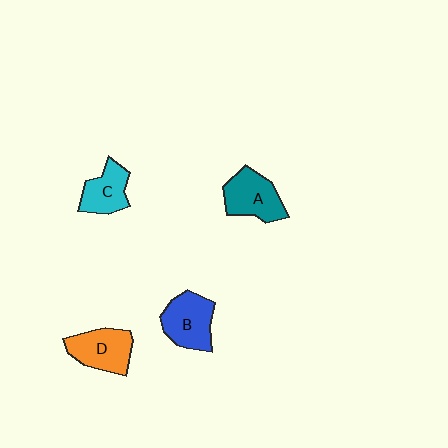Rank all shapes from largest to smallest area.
From largest to smallest: B (blue), A (teal), D (orange), C (cyan).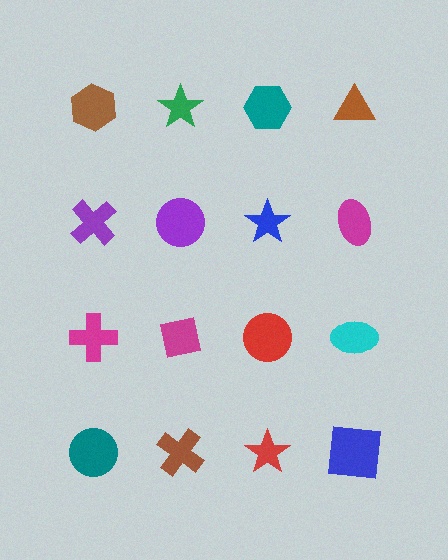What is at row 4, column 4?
A blue square.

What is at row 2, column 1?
A purple cross.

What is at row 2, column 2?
A purple circle.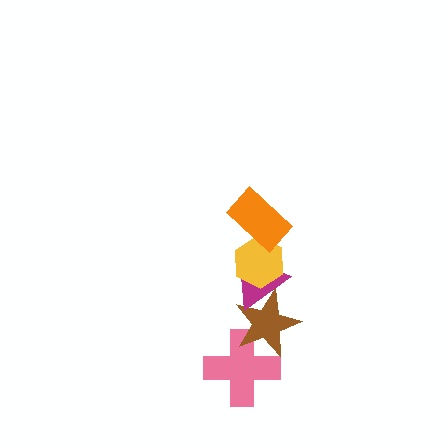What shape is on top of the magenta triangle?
The yellow hexagon is on top of the magenta triangle.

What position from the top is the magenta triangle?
The magenta triangle is 3rd from the top.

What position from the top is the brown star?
The brown star is 4th from the top.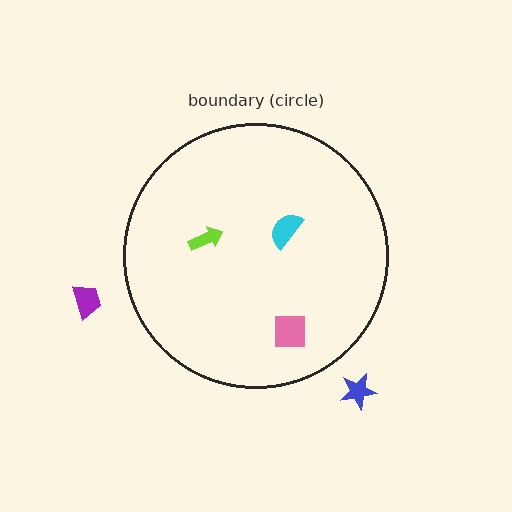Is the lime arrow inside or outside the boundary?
Inside.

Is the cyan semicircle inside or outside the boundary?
Inside.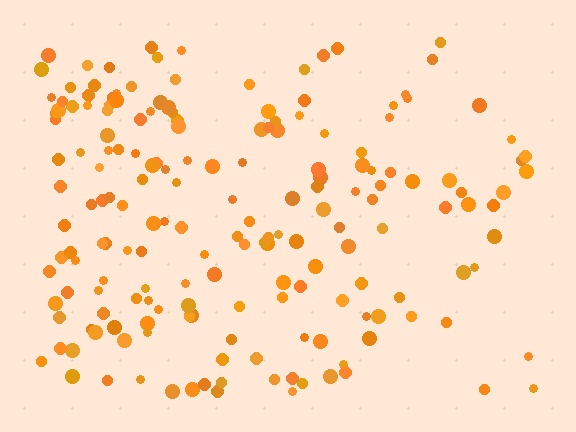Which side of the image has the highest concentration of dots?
The left.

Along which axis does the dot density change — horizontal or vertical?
Horizontal.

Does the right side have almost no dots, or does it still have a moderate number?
Still a moderate number, just noticeably fewer than the left.